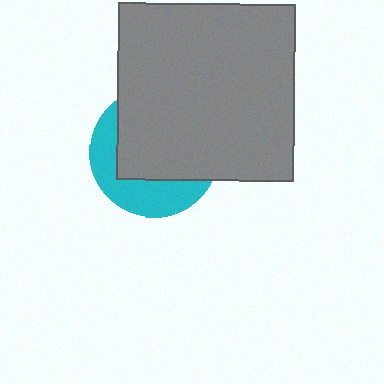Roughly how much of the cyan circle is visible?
A small part of it is visible (roughly 35%).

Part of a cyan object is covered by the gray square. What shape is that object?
It is a circle.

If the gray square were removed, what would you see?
You would see the complete cyan circle.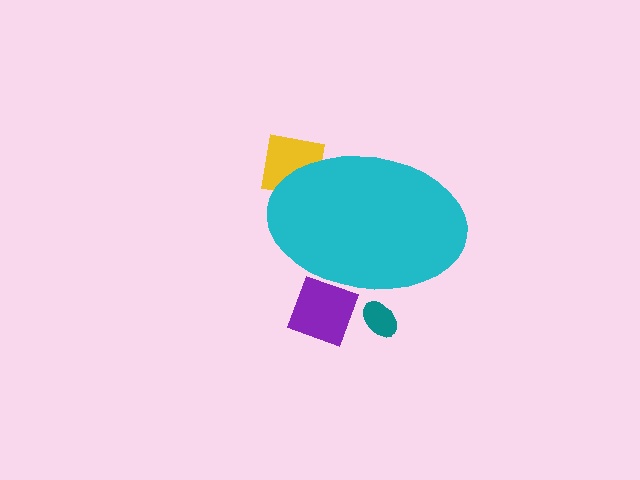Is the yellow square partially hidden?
Yes, the yellow square is partially hidden behind the cyan ellipse.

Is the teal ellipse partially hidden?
Yes, the teal ellipse is partially hidden behind the cyan ellipse.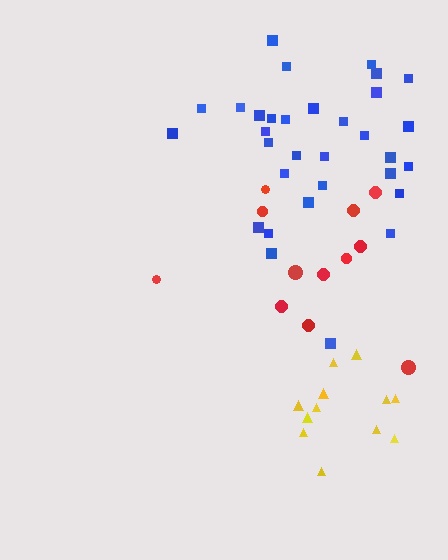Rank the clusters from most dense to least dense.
yellow, blue, red.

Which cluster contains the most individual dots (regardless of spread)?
Blue (32).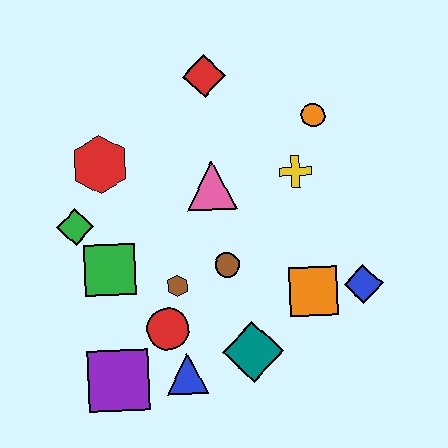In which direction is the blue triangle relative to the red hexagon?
The blue triangle is below the red hexagon.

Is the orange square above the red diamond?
No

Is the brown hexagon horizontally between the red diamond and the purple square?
Yes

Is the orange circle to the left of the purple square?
No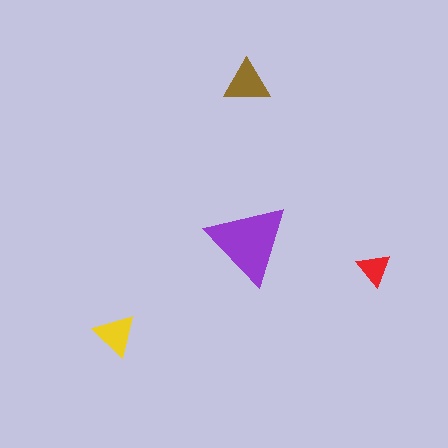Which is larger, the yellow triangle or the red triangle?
The yellow one.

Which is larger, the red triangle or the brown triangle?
The brown one.